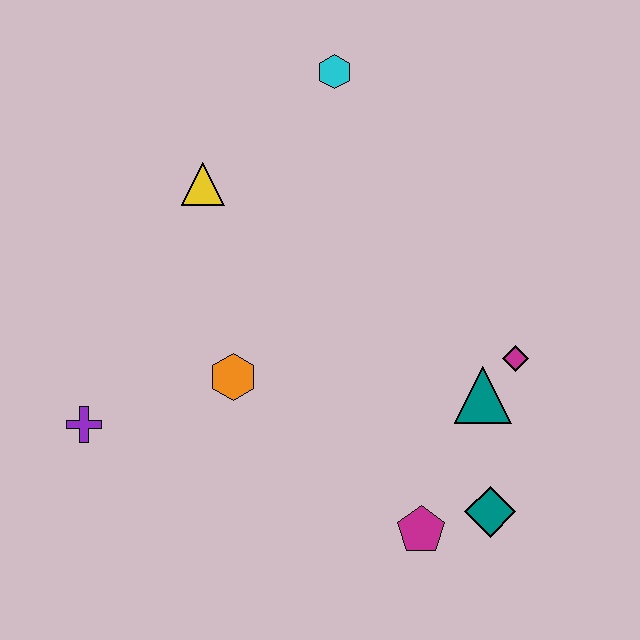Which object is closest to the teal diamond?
The magenta pentagon is closest to the teal diamond.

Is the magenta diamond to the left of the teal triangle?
No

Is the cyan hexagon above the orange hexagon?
Yes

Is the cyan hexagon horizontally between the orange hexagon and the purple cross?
No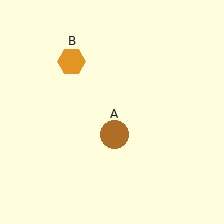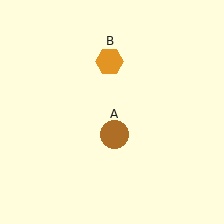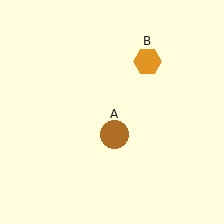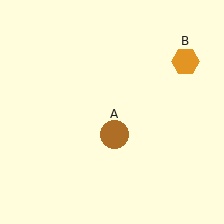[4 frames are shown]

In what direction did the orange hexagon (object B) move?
The orange hexagon (object B) moved right.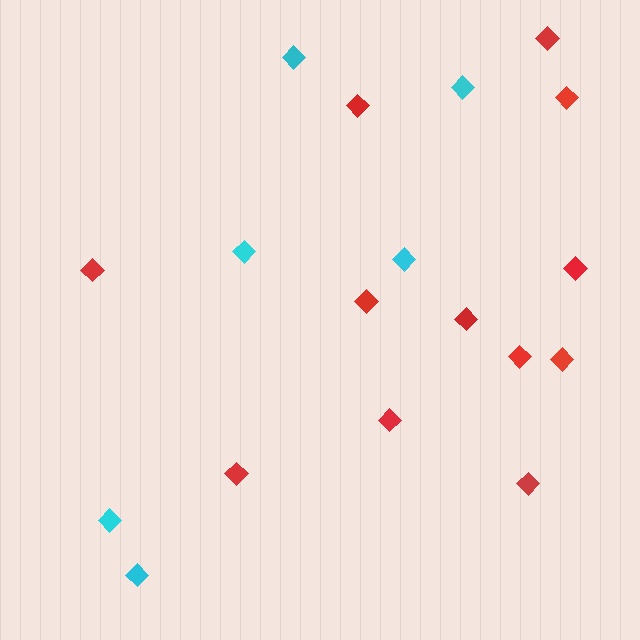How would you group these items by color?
There are 2 groups: one group of red diamonds (12) and one group of cyan diamonds (6).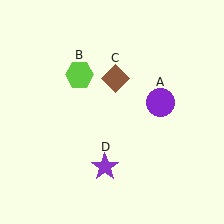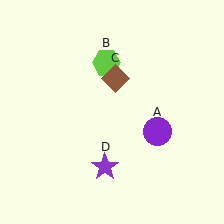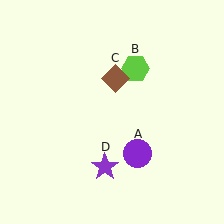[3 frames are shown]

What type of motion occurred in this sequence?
The purple circle (object A), lime hexagon (object B) rotated clockwise around the center of the scene.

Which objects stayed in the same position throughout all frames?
Brown diamond (object C) and purple star (object D) remained stationary.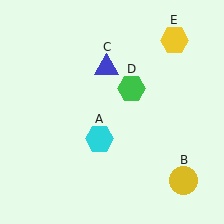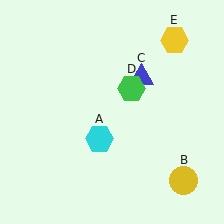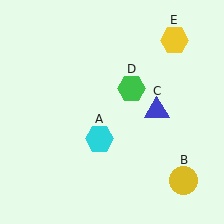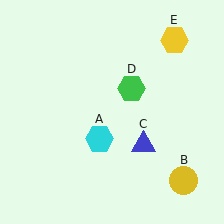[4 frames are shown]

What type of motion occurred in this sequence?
The blue triangle (object C) rotated clockwise around the center of the scene.